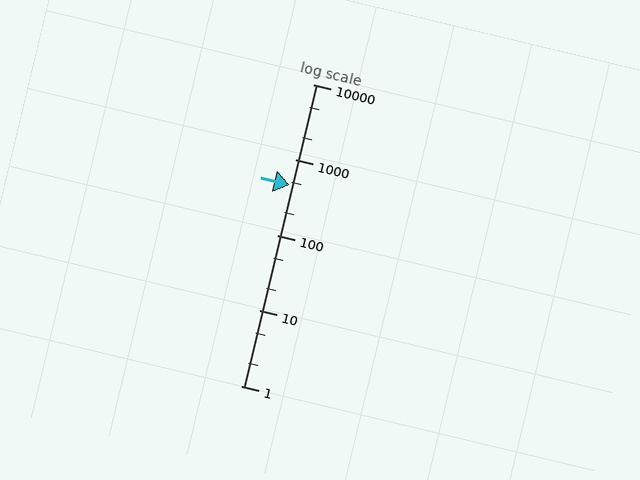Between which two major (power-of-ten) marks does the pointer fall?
The pointer is between 100 and 1000.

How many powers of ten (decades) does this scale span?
The scale spans 4 decades, from 1 to 10000.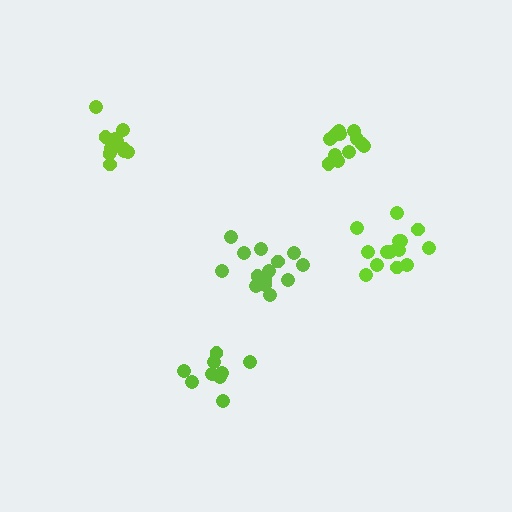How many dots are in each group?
Group 1: 12 dots, Group 2: 14 dots, Group 3: 15 dots, Group 4: 15 dots, Group 5: 10 dots (66 total).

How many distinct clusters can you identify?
There are 5 distinct clusters.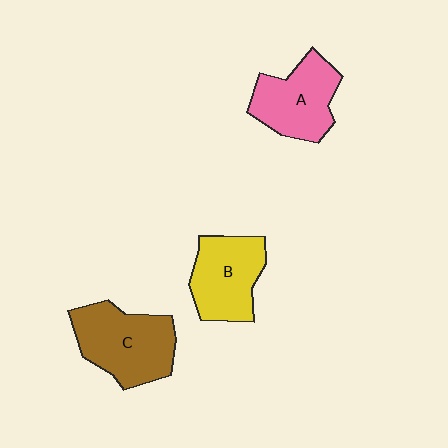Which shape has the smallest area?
Shape B (yellow).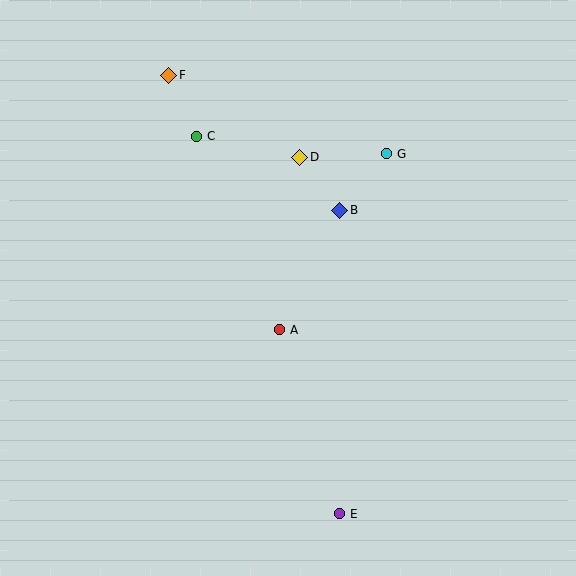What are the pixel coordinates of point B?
Point B is at (340, 210).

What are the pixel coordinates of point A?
Point A is at (280, 330).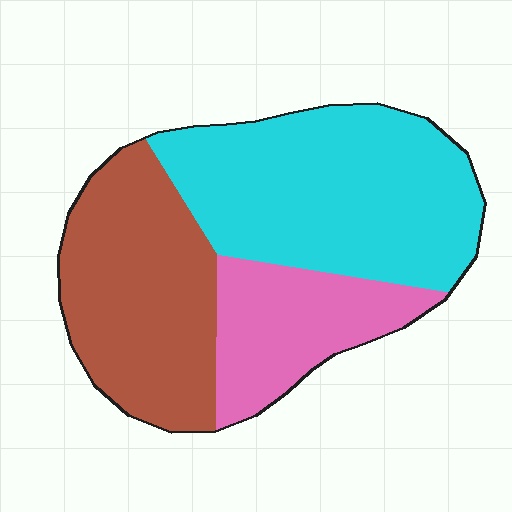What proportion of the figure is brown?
Brown takes up between a quarter and a half of the figure.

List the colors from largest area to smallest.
From largest to smallest: cyan, brown, pink.